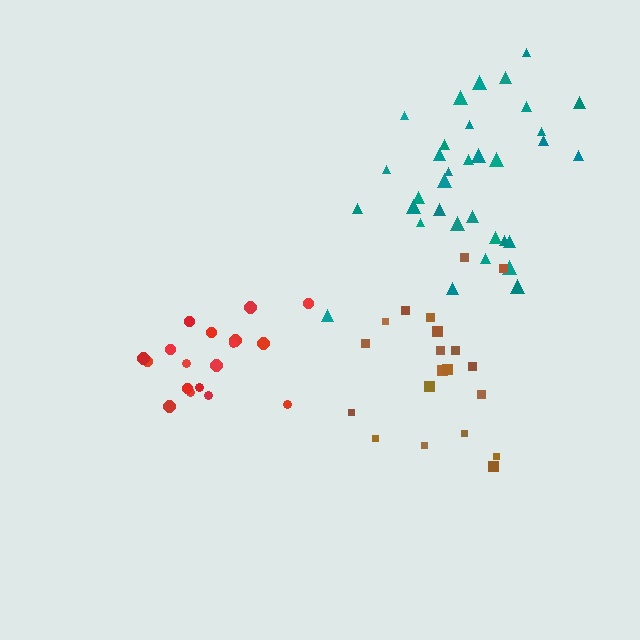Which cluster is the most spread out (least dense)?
Brown.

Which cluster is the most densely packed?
Red.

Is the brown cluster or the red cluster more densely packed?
Red.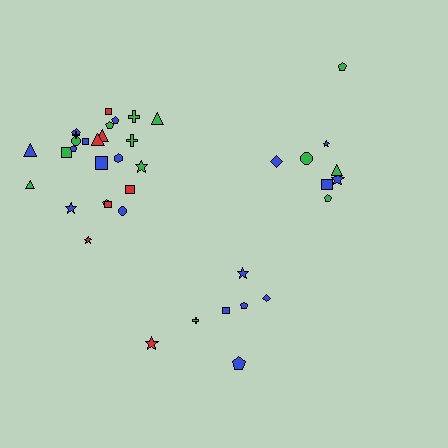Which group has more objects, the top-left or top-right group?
The top-left group.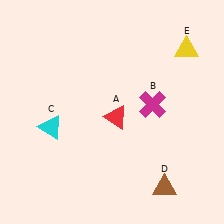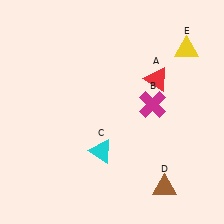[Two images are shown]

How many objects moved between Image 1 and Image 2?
2 objects moved between the two images.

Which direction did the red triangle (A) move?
The red triangle (A) moved right.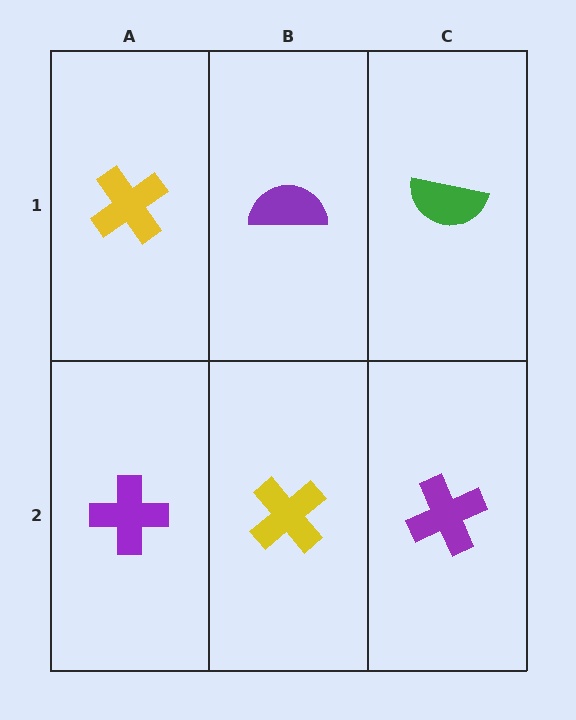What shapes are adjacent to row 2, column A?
A yellow cross (row 1, column A), a yellow cross (row 2, column B).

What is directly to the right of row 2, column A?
A yellow cross.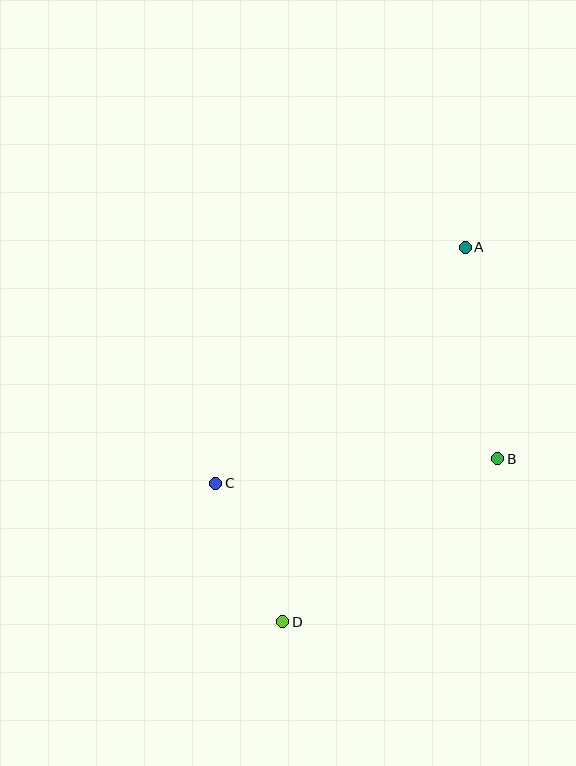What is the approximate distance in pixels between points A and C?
The distance between A and C is approximately 343 pixels.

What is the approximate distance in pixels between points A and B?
The distance between A and B is approximately 214 pixels.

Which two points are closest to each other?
Points C and D are closest to each other.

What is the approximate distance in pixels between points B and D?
The distance between B and D is approximately 269 pixels.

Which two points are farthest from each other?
Points A and D are farthest from each other.